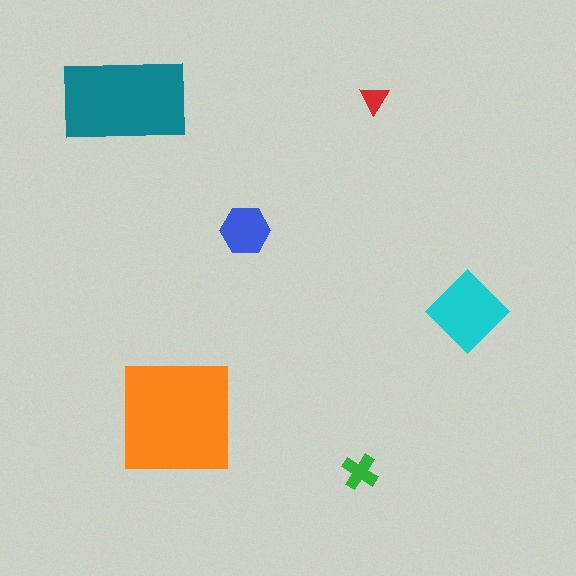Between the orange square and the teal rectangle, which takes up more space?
The orange square.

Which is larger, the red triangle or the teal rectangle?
The teal rectangle.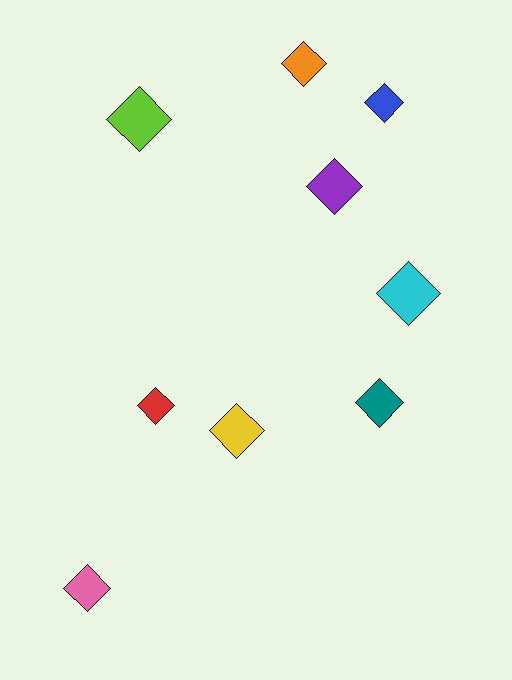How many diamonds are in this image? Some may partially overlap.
There are 9 diamonds.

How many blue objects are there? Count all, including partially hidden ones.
There is 1 blue object.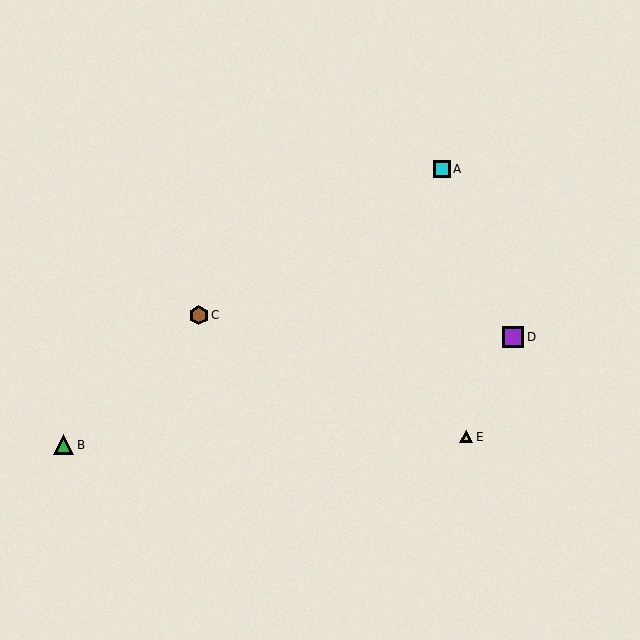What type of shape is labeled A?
Shape A is a cyan square.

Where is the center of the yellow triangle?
The center of the yellow triangle is at (466, 437).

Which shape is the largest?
The purple square (labeled D) is the largest.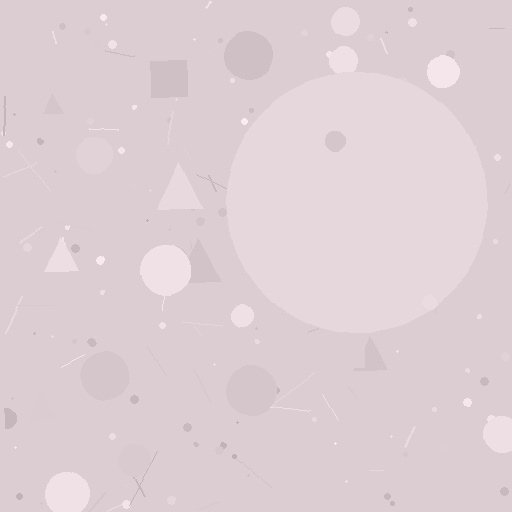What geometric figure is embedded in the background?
A circle is embedded in the background.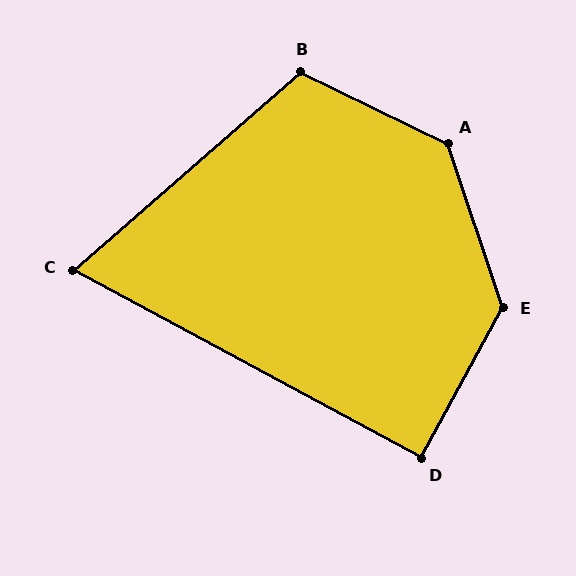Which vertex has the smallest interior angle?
C, at approximately 69 degrees.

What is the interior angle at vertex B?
Approximately 113 degrees (obtuse).